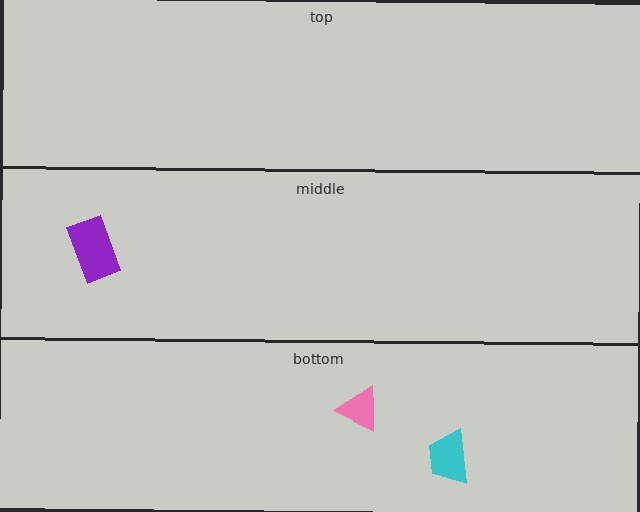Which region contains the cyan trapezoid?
The bottom region.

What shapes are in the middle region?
The purple rectangle.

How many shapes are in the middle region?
1.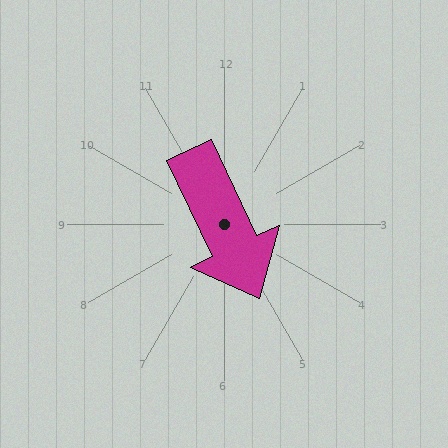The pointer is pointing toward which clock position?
Roughly 5 o'clock.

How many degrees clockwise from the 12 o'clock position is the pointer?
Approximately 155 degrees.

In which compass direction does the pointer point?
Southeast.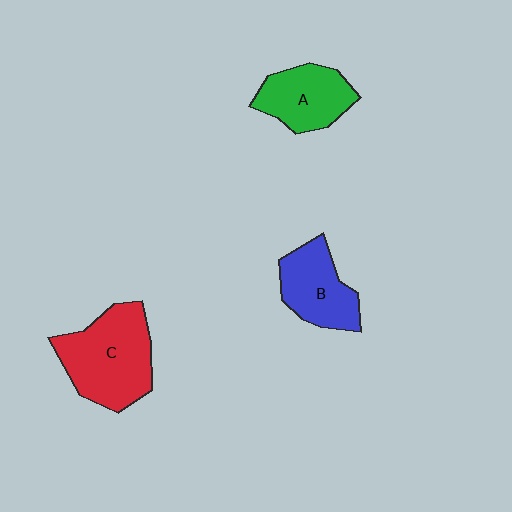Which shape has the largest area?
Shape C (red).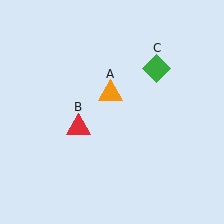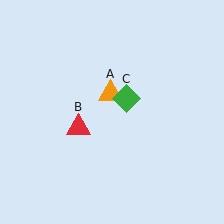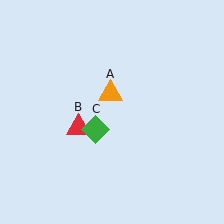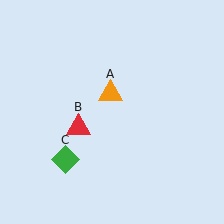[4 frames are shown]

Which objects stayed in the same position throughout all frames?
Orange triangle (object A) and red triangle (object B) remained stationary.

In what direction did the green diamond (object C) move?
The green diamond (object C) moved down and to the left.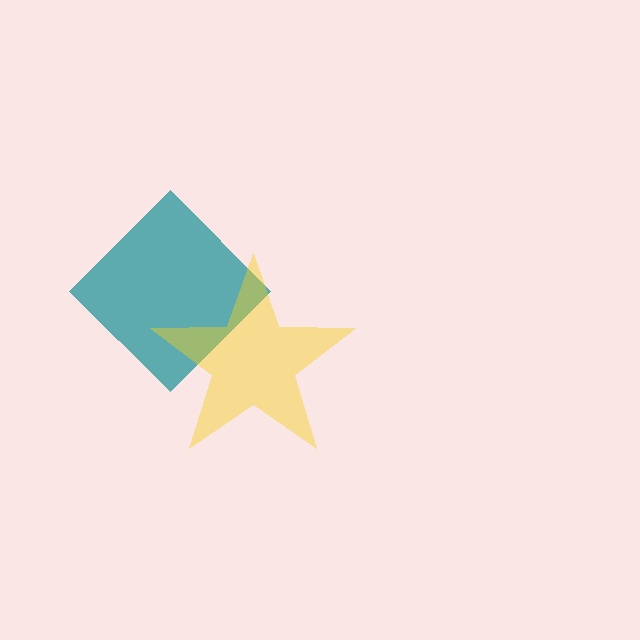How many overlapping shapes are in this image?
There are 2 overlapping shapes in the image.